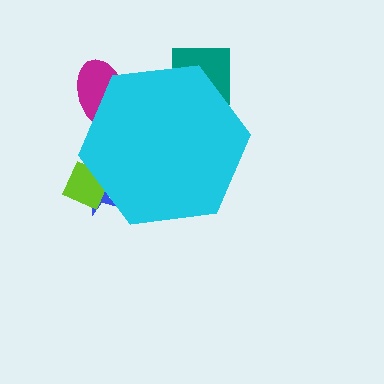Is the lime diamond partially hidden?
Yes, the lime diamond is partially hidden behind the cyan hexagon.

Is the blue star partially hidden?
Yes, the blue star is partially hidden behind the cyan hexagon.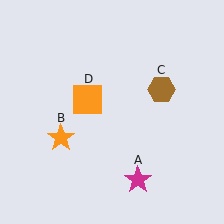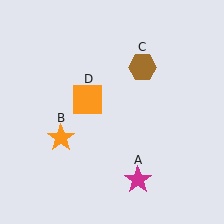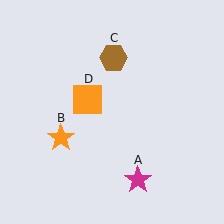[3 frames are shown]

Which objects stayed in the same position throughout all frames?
Magenta star (object A) and orange star (object B) and orange square (object D) remained stationary.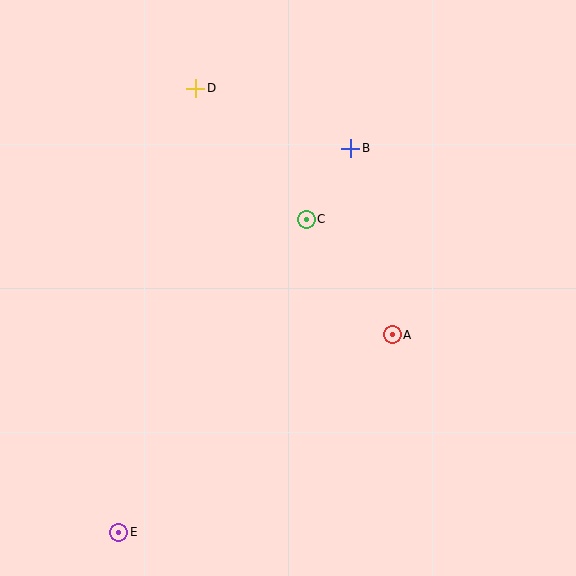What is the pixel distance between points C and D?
The distance between C and D is 171 pixels.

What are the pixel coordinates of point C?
Point C is at (306, 219).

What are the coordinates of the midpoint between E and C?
The midpoint between E and C is at (213, 376).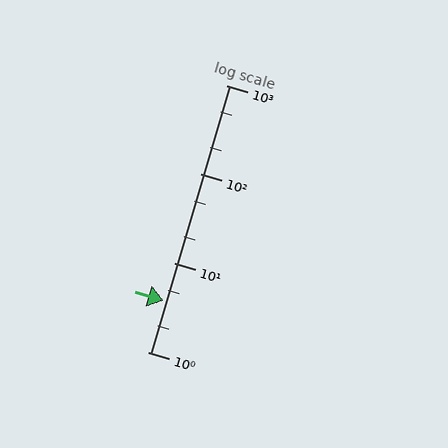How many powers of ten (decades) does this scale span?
The scale spans 3 decades, from 1 to 1000.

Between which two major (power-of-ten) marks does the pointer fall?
The pointer is between 1 and 10.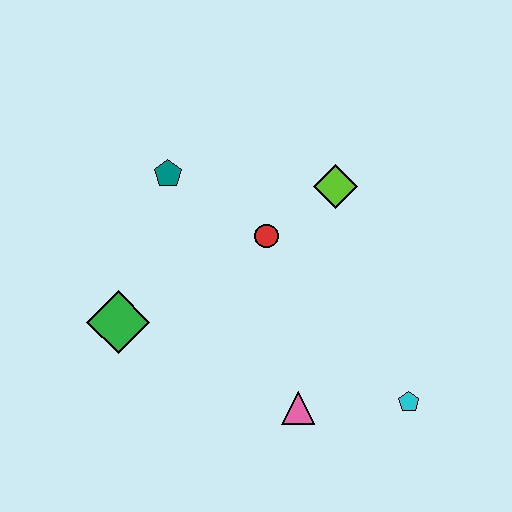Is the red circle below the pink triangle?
No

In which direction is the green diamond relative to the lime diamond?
The green diamond is to the left of the lime diamond.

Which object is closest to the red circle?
The lime diamond is closest to the red circle.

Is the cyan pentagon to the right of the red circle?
Yes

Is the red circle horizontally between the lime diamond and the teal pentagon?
Yes